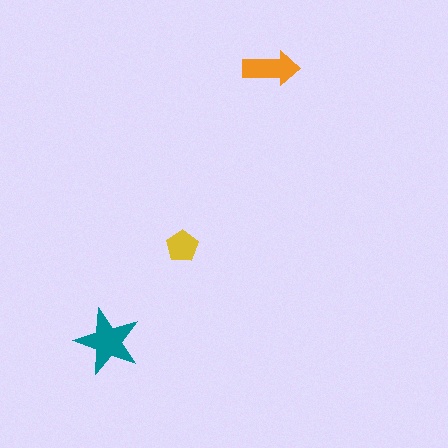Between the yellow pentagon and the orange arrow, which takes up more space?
The orange arrow.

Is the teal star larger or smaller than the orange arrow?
Larger.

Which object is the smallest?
The yellow pentagon.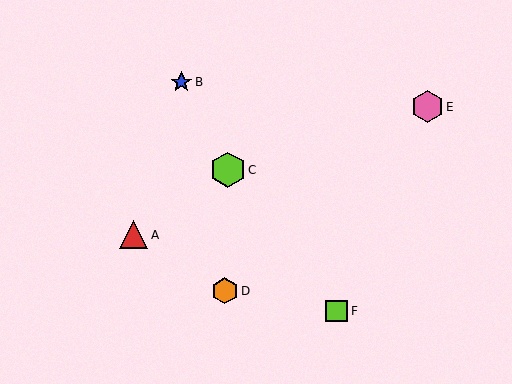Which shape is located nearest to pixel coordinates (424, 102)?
The pink hexagon (labeled E) at (428, 107) is nearest to that location.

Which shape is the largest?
The lime hexagon (labeled C) is the largest.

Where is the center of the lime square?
The center of the lime square is at (337, 311).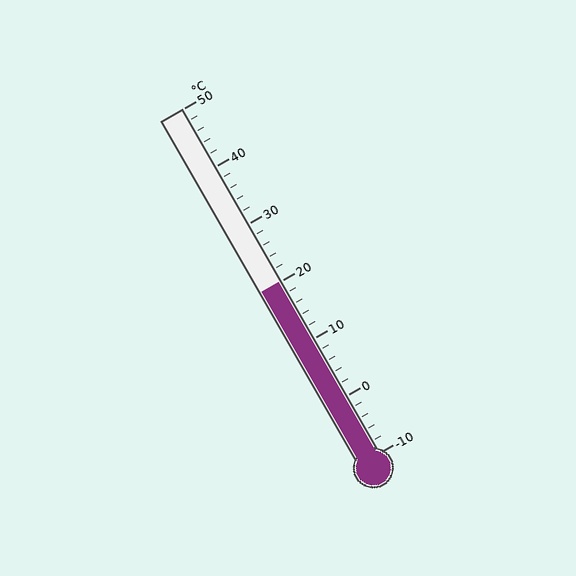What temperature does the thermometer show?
The thermometer shows approximately 20°C.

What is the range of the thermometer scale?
The thermometer scale ranges from -10°C to 50°C.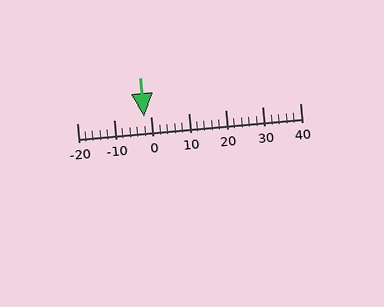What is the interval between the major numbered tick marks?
The major tick marks are spaced 10 units apart.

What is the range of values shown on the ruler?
The ruler shows values from -20 to 40.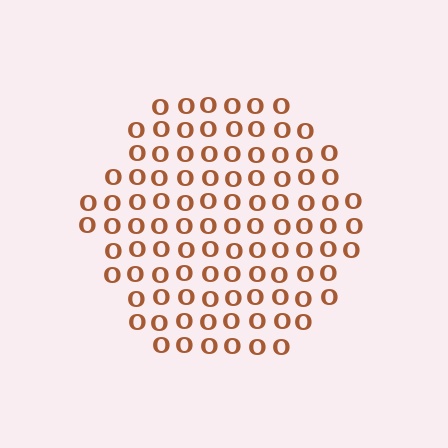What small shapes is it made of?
It is made of small letter O's.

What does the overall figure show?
The overall figure shows a hexagon.